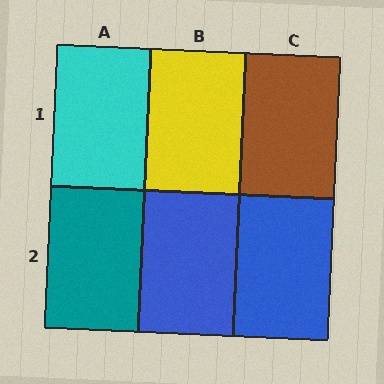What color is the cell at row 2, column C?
Blue.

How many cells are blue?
2 cells are blue.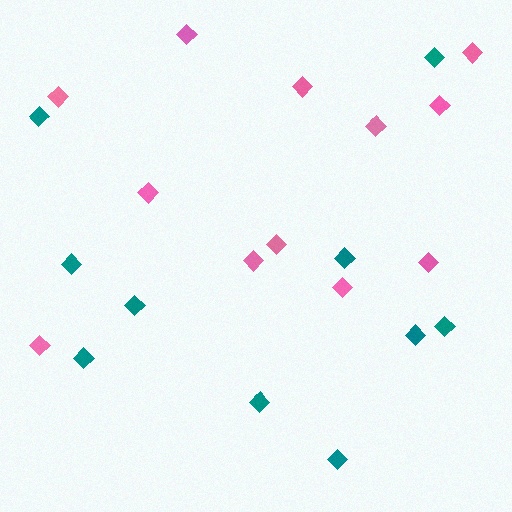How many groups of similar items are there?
There are 2 groups: one group of teal diamonds (10) and one group of pink diamonds (12).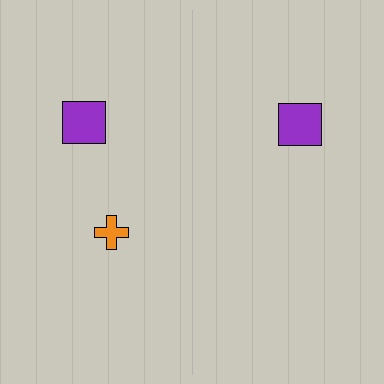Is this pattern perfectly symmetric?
No, the pattern is not perfectly symmetric. A orange cross is missing from the right side.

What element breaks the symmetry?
A orange cross is missing from the right side.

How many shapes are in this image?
There are 3 shapes in this image.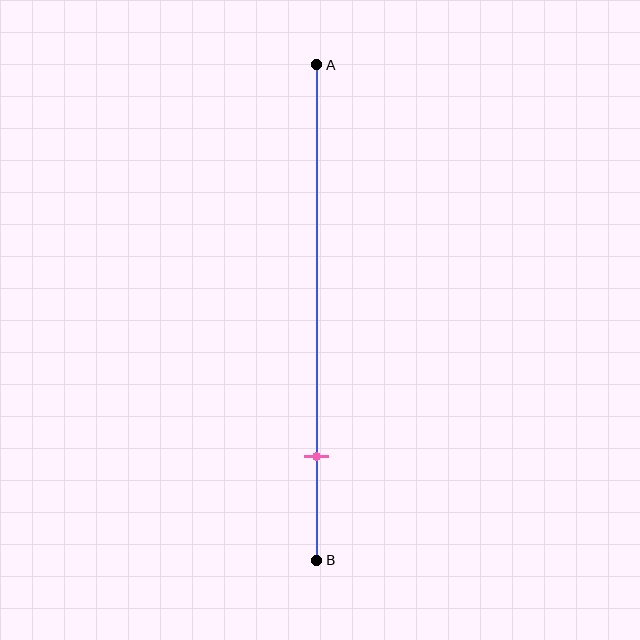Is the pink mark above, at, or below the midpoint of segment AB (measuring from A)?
The pink mark is below the midpoint of segment AB.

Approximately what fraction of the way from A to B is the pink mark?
The pink mark is approximately 80% of the way from A to B.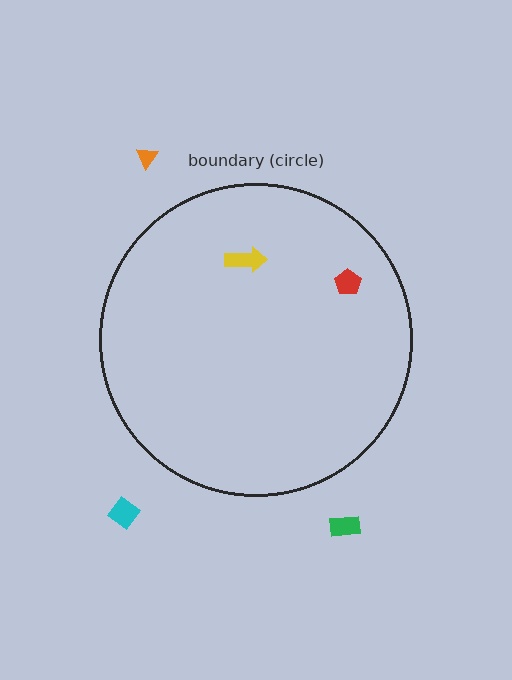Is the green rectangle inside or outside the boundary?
Outside.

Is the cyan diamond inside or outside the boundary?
Outside.